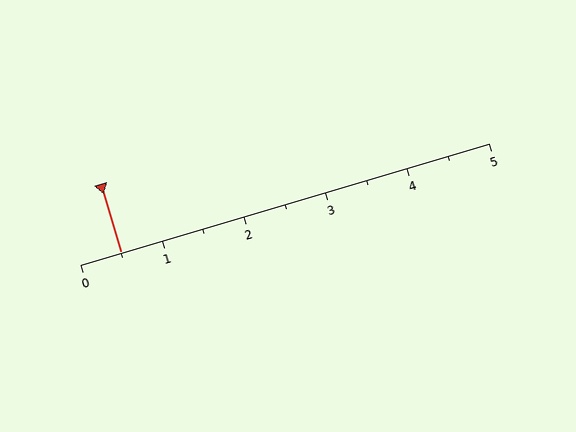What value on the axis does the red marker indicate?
The marker indicates approximately 0.5.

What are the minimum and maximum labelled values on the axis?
The axis runs from 0 to 5.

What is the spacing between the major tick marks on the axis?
The major ticks are spaced 1 apart.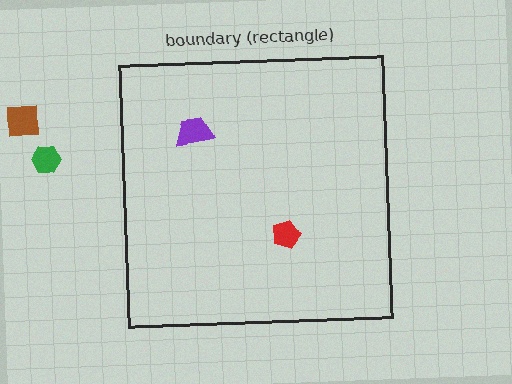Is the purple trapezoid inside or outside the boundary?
Inside.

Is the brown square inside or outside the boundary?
Outside.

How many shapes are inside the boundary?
2 inside, 2 outside.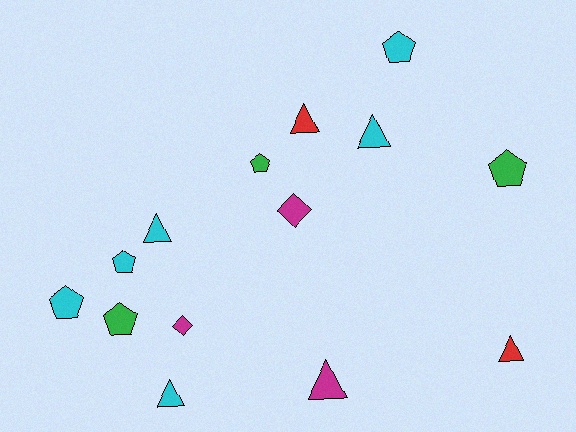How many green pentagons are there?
There are 3 green pentagons.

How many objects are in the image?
There are 14 objects.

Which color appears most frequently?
Cyan, with 6 objects.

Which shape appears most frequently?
Triangle, with 6 objects.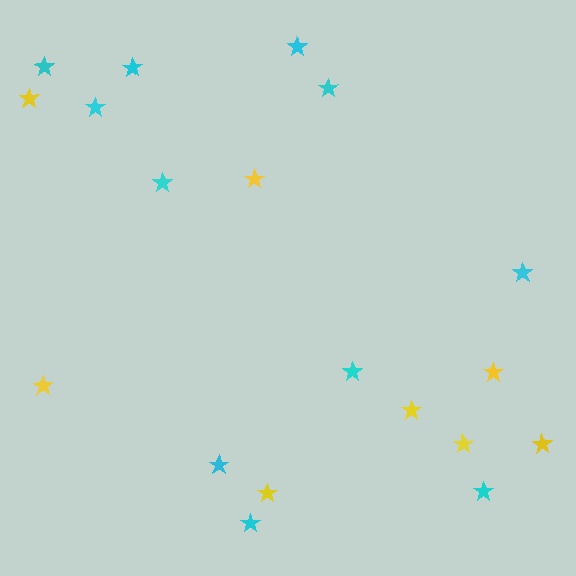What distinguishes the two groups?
There are 2 groups: one group of yellow stars (8) and one group of cyan stars (11).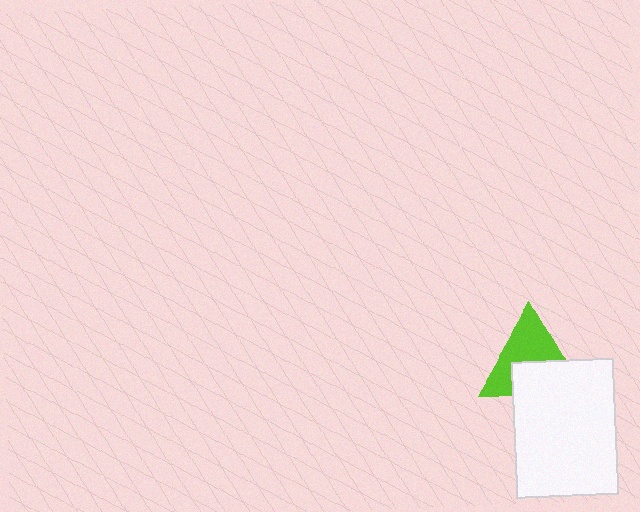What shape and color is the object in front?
The object in front is a white rectangle.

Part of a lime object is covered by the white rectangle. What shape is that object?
It is a triangle.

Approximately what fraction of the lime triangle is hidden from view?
Roughly 44% of the lime triangle is hidden behind the white rectangle.